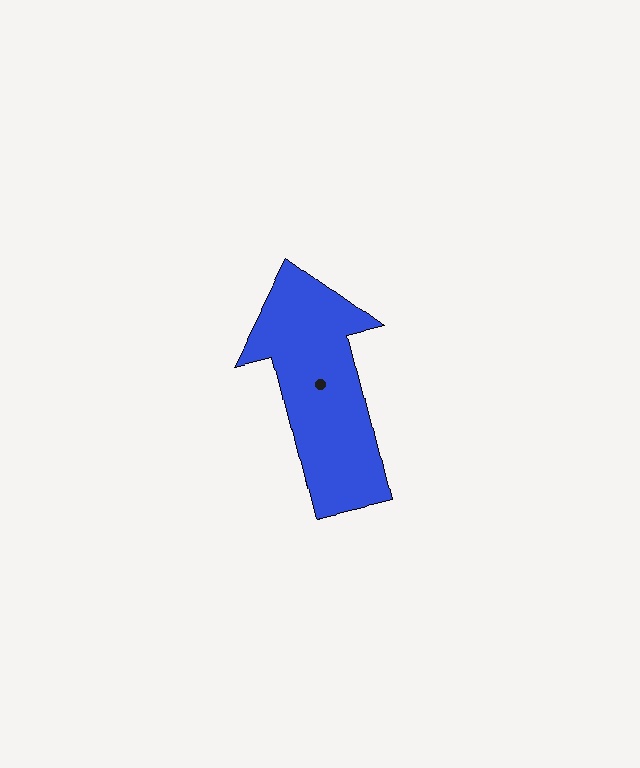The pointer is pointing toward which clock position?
Roughly 12 o'clock.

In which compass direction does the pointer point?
North.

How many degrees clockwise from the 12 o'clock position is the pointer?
Approximately 347 degrees.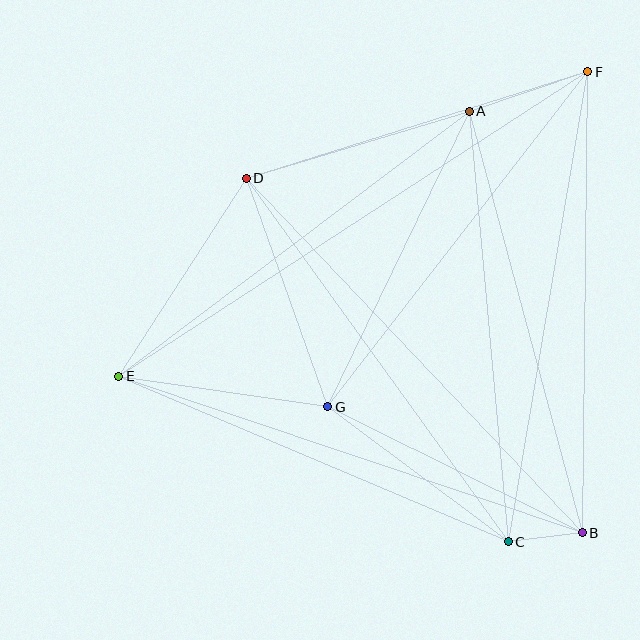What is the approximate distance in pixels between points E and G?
The distance between E and G is approximately 211 pixels.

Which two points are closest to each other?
Points B and C are closest to each other.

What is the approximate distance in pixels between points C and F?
The distance between C and F is approximately 477 pixels.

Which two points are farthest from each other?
Points E and F are farthest from each other.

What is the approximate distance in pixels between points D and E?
The distance between D and E is approximately 236 pixels.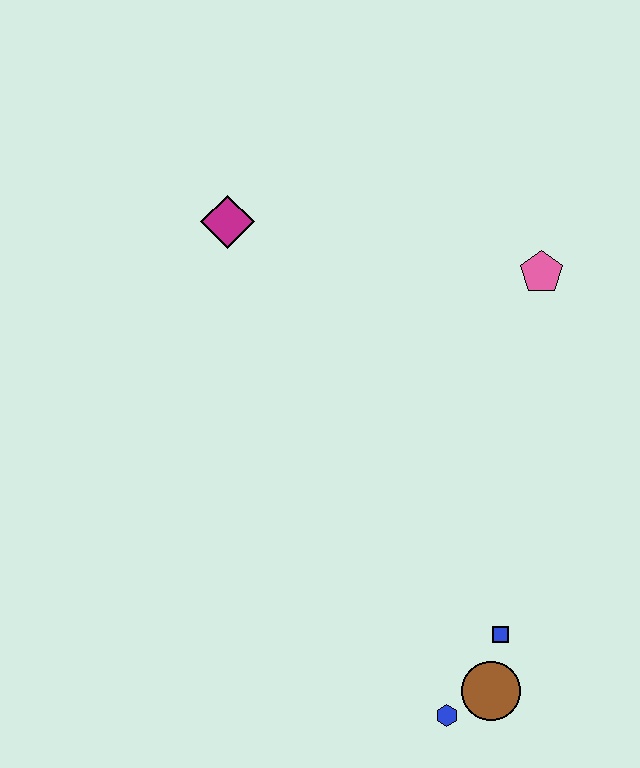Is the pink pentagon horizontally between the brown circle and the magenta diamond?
No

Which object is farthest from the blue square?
The magenta diamond is farthest from the blue square.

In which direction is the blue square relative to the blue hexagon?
The blue square is above the blue hexagon.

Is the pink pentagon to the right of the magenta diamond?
Yes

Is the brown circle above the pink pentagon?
No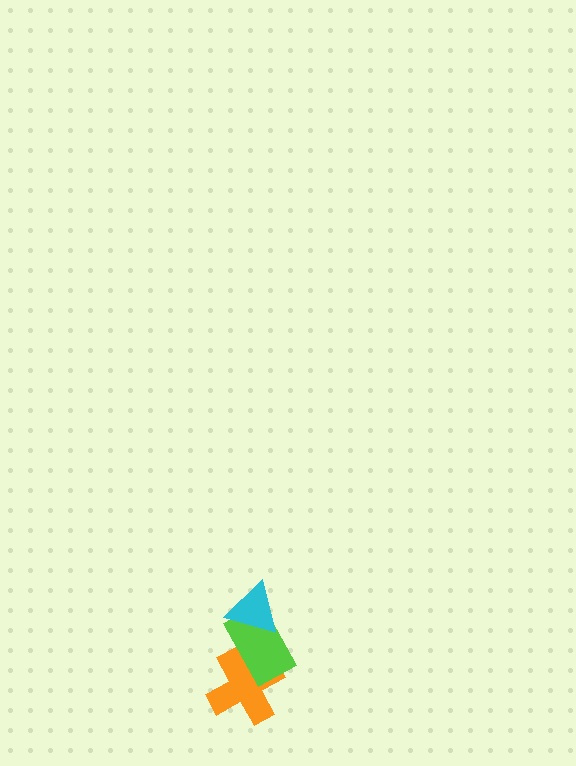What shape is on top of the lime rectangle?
The cyan triangle is on top of the lime rectangle.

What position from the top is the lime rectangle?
The lime rectangle is 2nd from the top.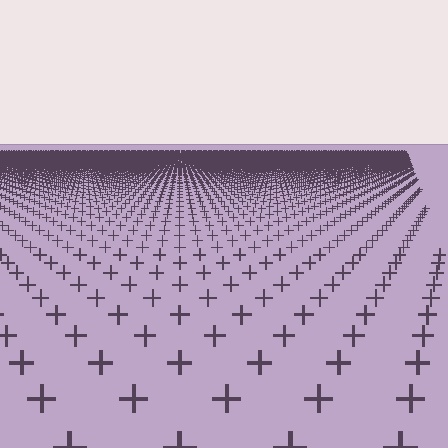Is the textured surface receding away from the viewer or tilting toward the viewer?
The surface is receding away from the viewer. Texture elements get smaller and denser toward the top.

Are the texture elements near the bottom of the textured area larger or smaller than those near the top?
Larger. Near the bottom, elements are closer to the viewer and appear at a bigger on-screen size.